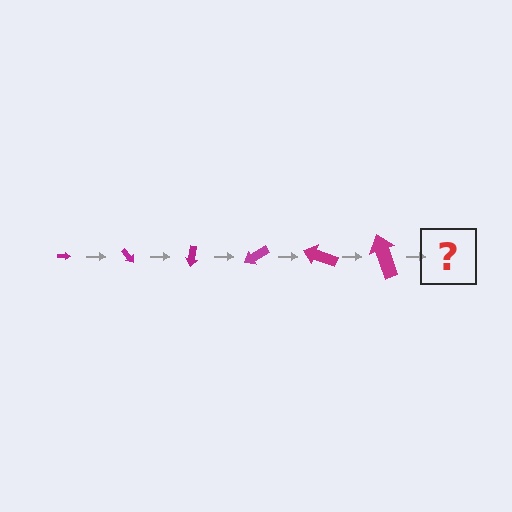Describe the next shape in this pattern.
It should be an arrow, larger than the previous one and rotated 300 degrees from the start.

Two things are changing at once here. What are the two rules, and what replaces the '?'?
The two rules are that the arrow grows larger each step and it rotates 50 degrees each step. The '?' should be an arrow, larger than the previous one and rotated 300 degrees from the start.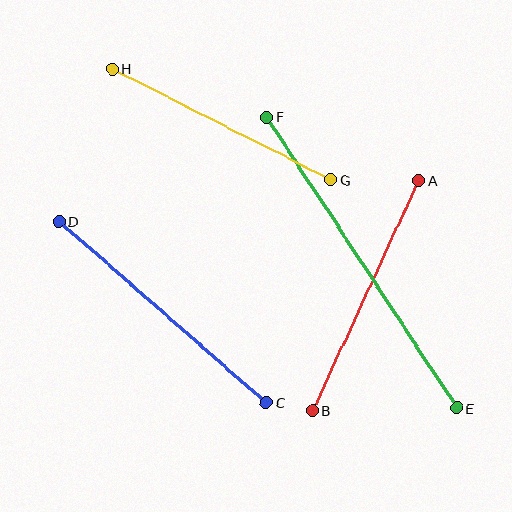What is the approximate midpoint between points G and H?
The midpoint is at approximately (222, 124) pixels.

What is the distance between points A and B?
The distance is approximately 254 pixels.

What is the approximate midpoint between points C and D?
The midpoint is at approximately (162, 312) pixels.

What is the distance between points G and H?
The distance is approximately 246 pixels.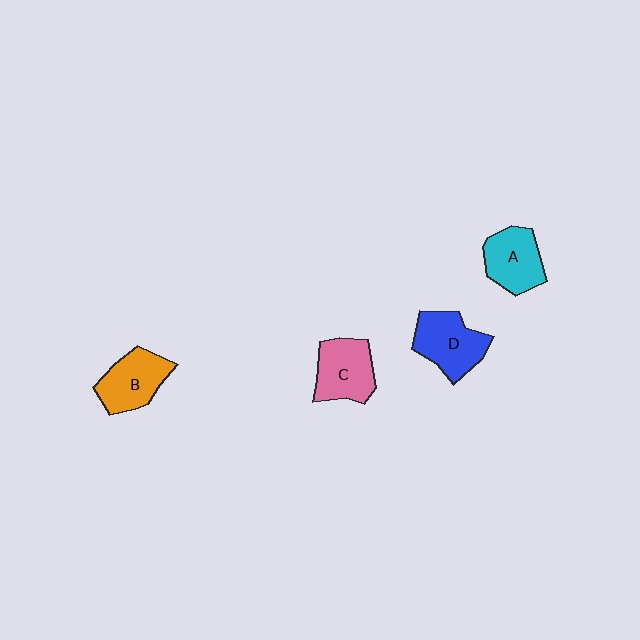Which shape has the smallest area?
Shape A (cyan).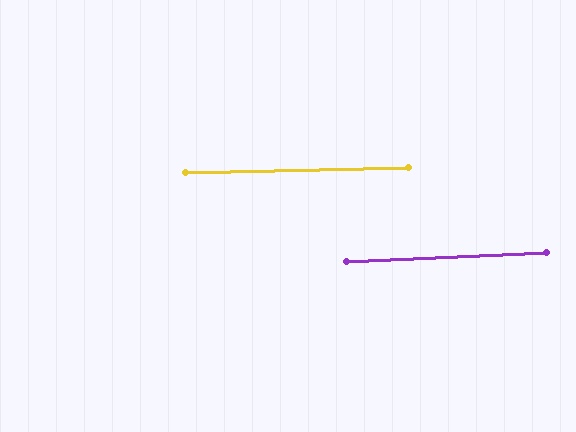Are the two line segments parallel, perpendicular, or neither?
Parallel — their directions differ by only 1.2°.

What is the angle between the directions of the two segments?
Approximately 1 degree.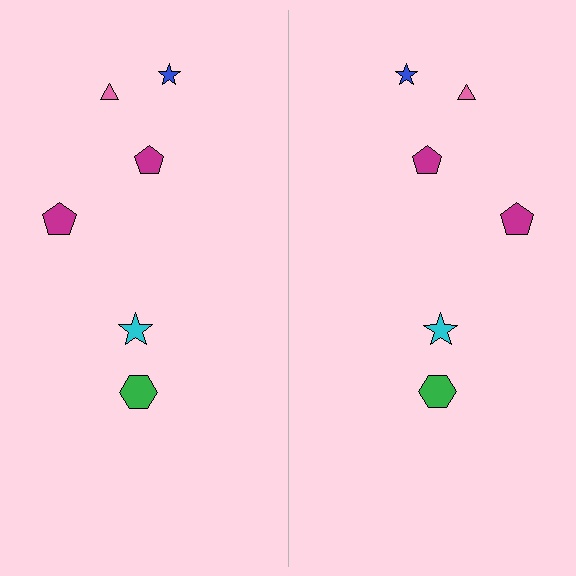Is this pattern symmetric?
Yes, this pattern has bilateral (reflection) symmetry.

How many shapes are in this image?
There are 12 shapes in this image.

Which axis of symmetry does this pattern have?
The pattern has a vertical axis of symmetry running through the center of the image.